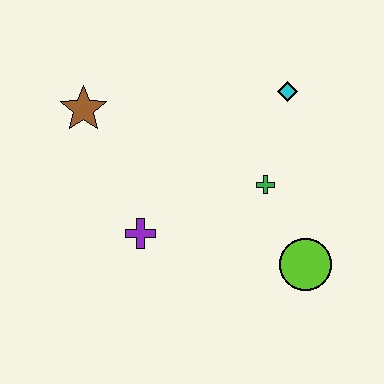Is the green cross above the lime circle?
Yes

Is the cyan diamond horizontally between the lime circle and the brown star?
Yes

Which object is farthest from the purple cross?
The cyan diamond is farthest from the purple cross.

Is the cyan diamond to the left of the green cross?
No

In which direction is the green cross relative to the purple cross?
The green cross is to the right of the purple cross.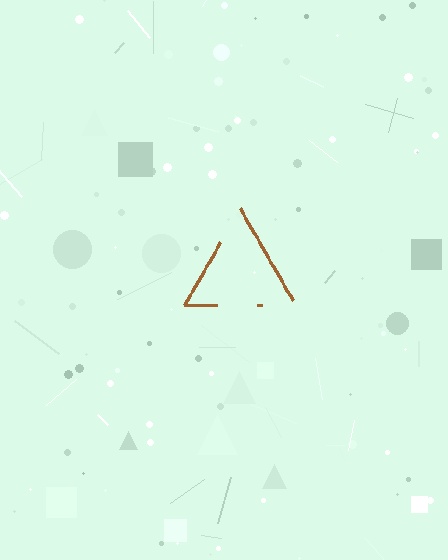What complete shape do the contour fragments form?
The contour fragments form a triangle.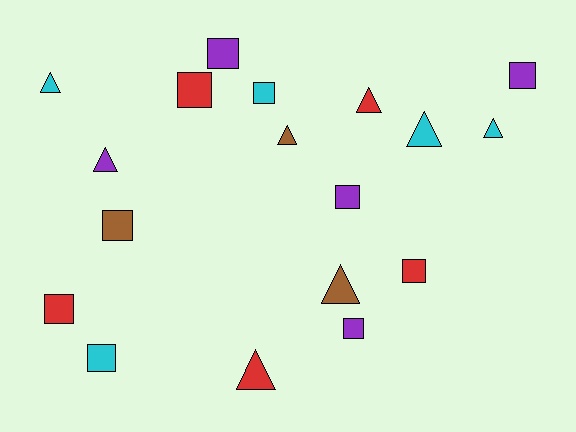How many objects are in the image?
There are 18 objects.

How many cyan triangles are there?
There are 3 cyan triangles.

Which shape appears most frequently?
Square, with 10 objects.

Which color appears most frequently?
Purple, with 5 objects.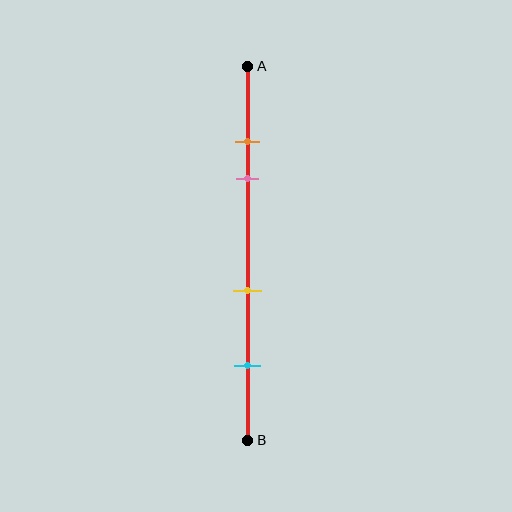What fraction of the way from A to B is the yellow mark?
The yellow mark is approximately 60% (0.6) of the way from A to B.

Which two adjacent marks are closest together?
The orange and pink marks are the closest adjacent pair.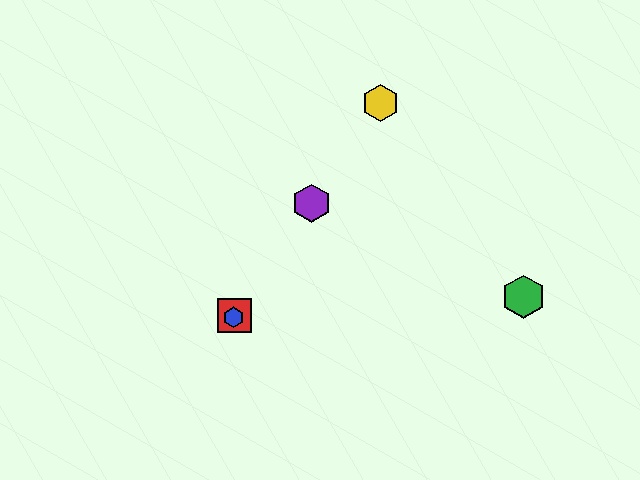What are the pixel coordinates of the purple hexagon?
The purple hexagon is at (311, 203).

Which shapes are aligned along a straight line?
The red square, the blue hexagon, the yellow hexagon, the purple hexagon are aligned along a straight line.